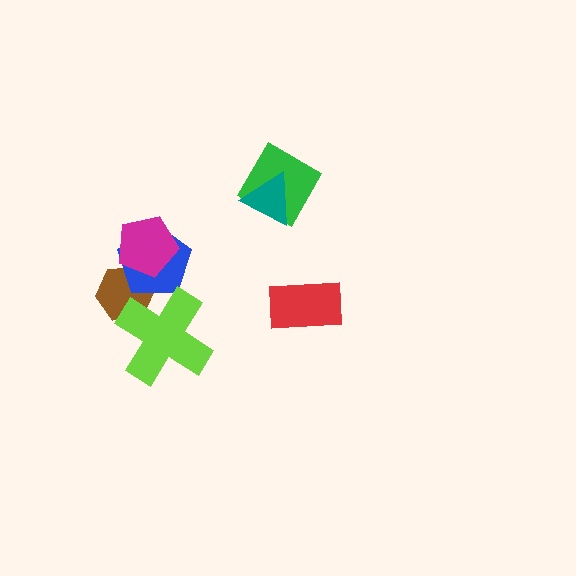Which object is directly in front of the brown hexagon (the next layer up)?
The blue pentagon is directly in front of the brown hexagon.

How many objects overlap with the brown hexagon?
3 objects overlap with the brown hexagon.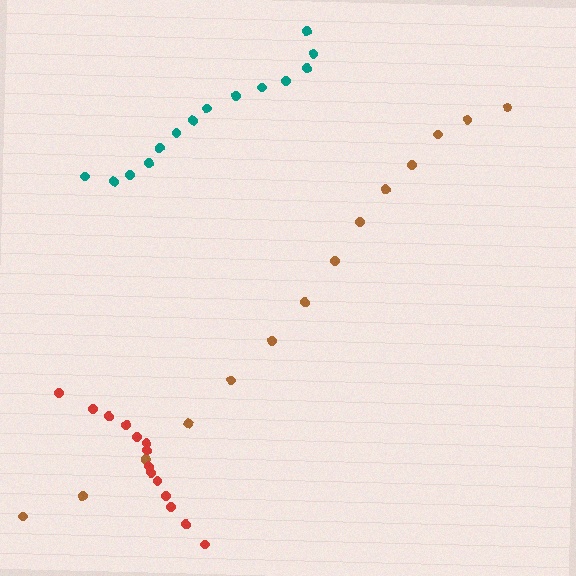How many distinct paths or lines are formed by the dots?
There are 3 distinct paths.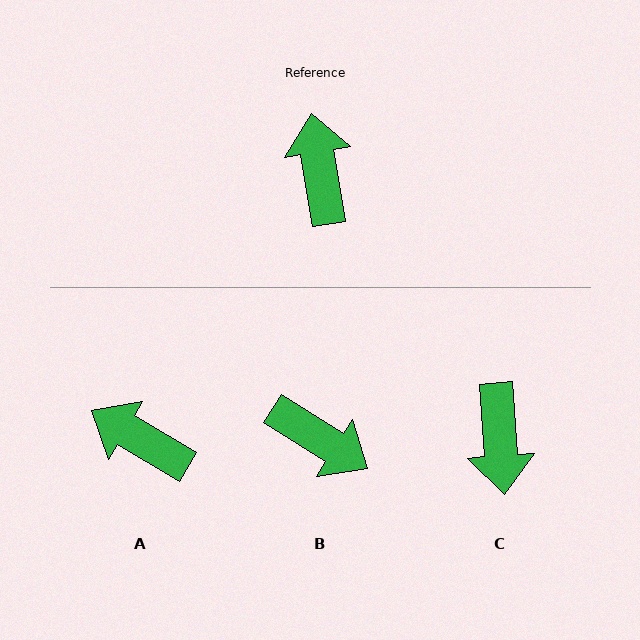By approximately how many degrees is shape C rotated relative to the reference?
Approximately 175 degrees counter-clockwise.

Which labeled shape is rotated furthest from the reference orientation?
C, about 175 degrees away.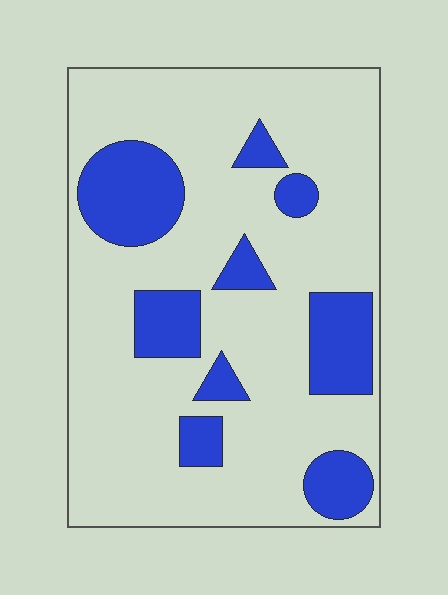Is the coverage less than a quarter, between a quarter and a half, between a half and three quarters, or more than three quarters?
Less than a quarter.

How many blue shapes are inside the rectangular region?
9.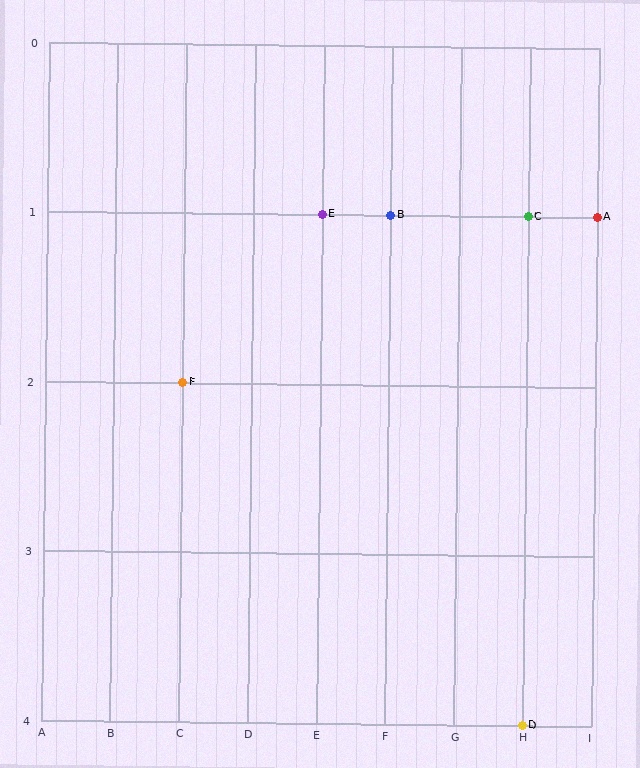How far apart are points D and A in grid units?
Points D and A are 1 column and 3 rows apart (about 3.2 grid units diagonally).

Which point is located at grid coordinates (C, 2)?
Point F is at (C, 2).